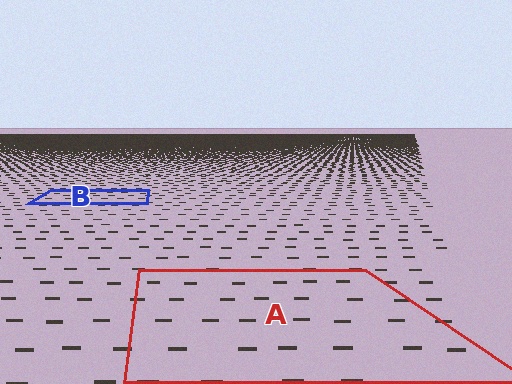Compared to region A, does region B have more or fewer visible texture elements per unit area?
Region B has more texture elements per unit area — they are packed more densely because it is farther away.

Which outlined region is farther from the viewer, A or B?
Region B is farther from the viewer — the texture elements inside it appear smaller and more densely packed.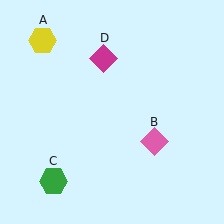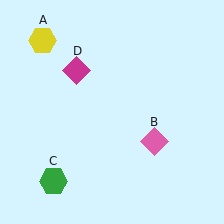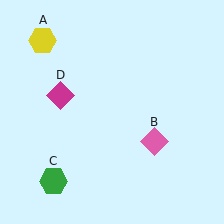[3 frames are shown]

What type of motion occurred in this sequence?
The magenta diamond (object D) rotated counterclockwise around the center of the scene.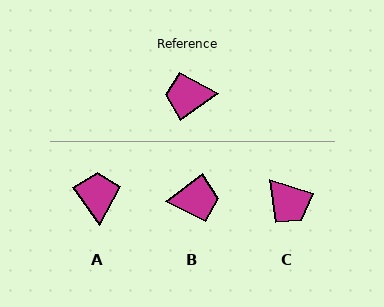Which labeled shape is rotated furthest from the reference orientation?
B, about 178 degrees away.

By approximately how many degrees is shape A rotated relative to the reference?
Approximately 89 degrees clockwise.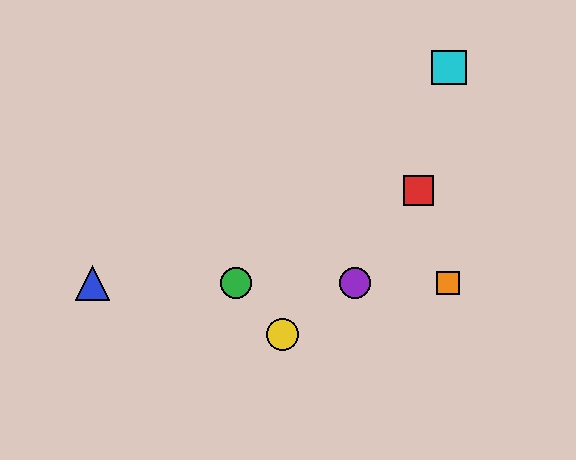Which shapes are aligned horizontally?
The blue triangle, the green circle, the purple circle, the orange square are aligned horizontally.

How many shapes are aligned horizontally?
4 shapes (the blue triangle, the green circle, the purple circle, the orange square) are aligned horizontally.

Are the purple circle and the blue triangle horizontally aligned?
Yes, both are at y≈283.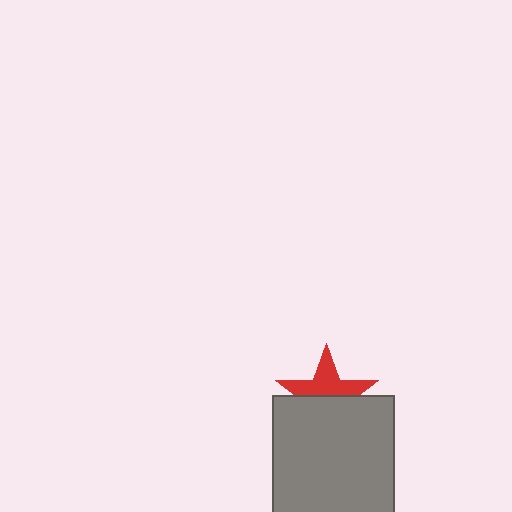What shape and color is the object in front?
The object in front is a gray square.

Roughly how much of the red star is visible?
About half of it is visible (roughly 51%).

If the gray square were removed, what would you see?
You would see the complete red star.